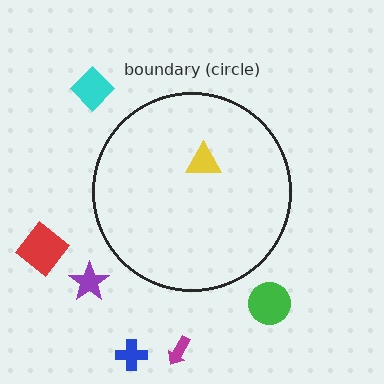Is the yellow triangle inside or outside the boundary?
Inside.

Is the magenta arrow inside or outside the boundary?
Outside.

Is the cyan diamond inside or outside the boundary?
Outside.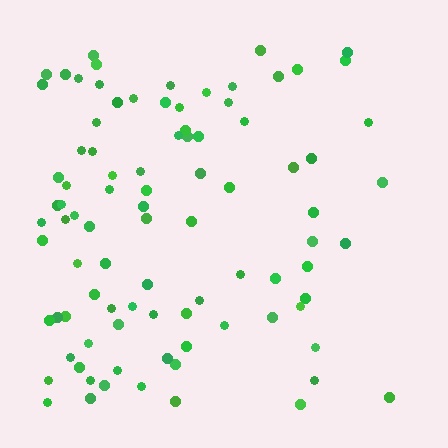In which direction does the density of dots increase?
From right to left, with the left side densest.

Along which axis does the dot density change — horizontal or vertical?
Horizontal.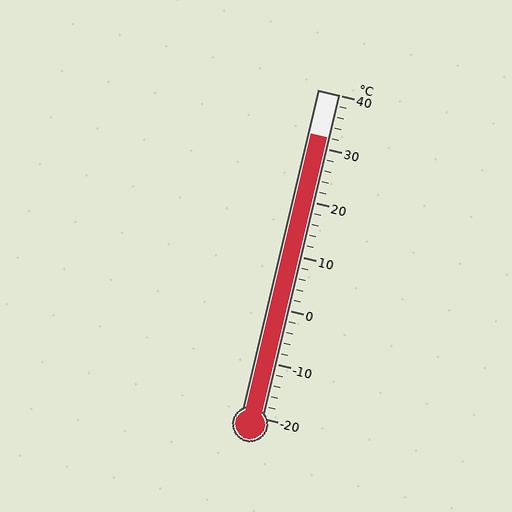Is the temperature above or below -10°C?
The temperature is above -10°C.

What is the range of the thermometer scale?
The thermometer scale ranges from -20°C to 40°C.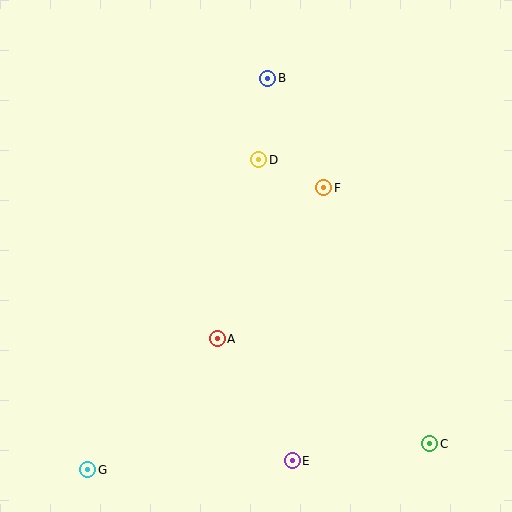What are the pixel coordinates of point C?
Point C is at (430, 444).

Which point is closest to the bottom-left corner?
Point G is closest to the bottom-left corner.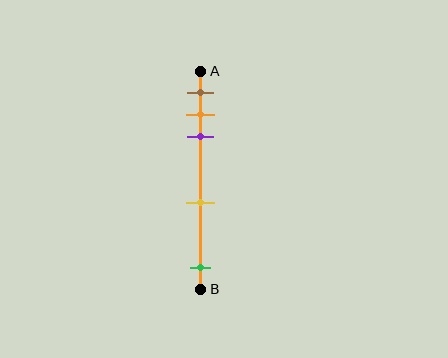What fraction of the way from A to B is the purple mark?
The purple mark is approximately 30% (0.3) of the way from A to B.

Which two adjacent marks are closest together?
The orange and purple marks are the closest adjacent pair.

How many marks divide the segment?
There are 5 marks dividing the segment.